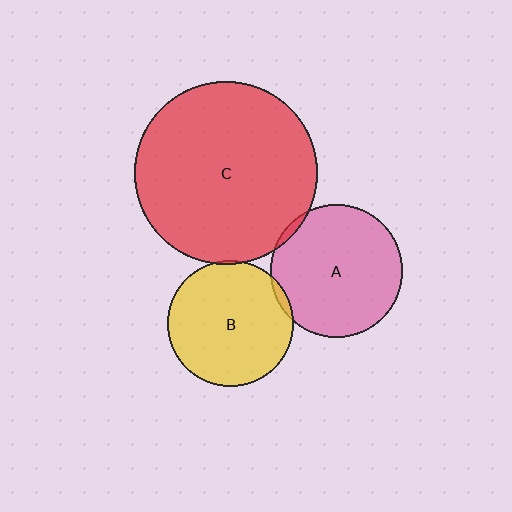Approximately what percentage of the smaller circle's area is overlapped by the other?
Approximately 5%.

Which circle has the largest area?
Circle C (red).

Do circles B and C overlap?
Yes.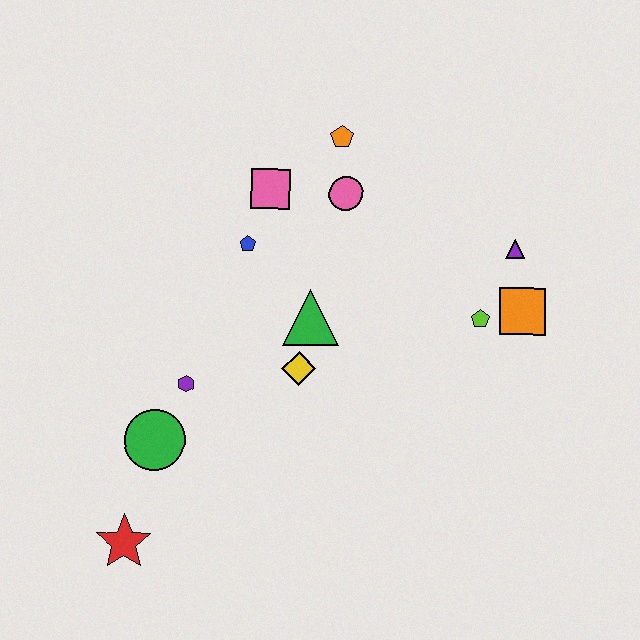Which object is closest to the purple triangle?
The orange square is closest to the purple triangle.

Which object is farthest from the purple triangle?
The red star is farthest from the purple triangle.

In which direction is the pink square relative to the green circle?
The pink square is above the green circle.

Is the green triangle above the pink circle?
No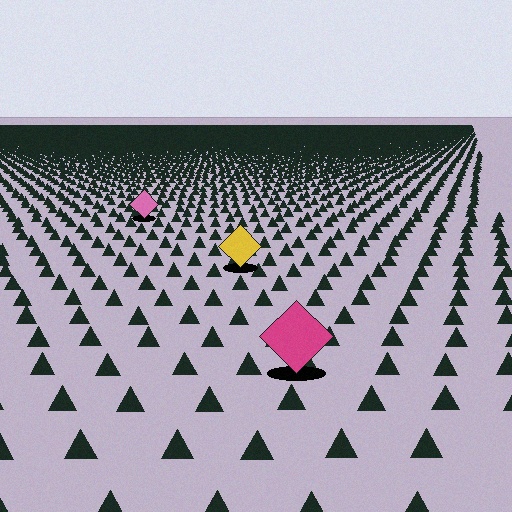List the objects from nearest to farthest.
From nearest to farthest: the magenta diamond, the yellow diamond, the pink diamond.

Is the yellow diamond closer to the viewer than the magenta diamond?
No. The magenta diamond is closer — you can tell from the texture gradient: the ground texture is coarser near it.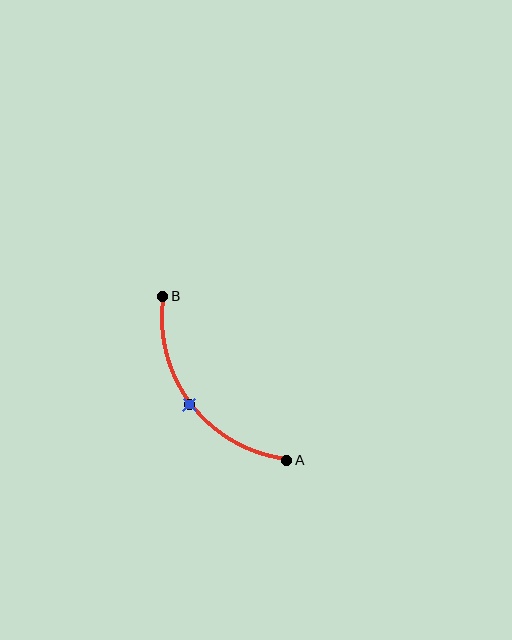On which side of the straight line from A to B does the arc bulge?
The arc bulges below and to the left of the straight line connecting A and B.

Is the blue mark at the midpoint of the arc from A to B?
Yes. The blue mark lies on the arc at equal arc-length from both A and B — it is the arc midpoint.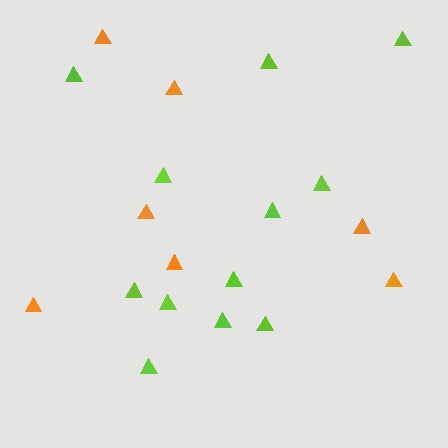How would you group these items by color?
There are 2 groups: one group of orange triangles (7) and one group of lime triangles (12).